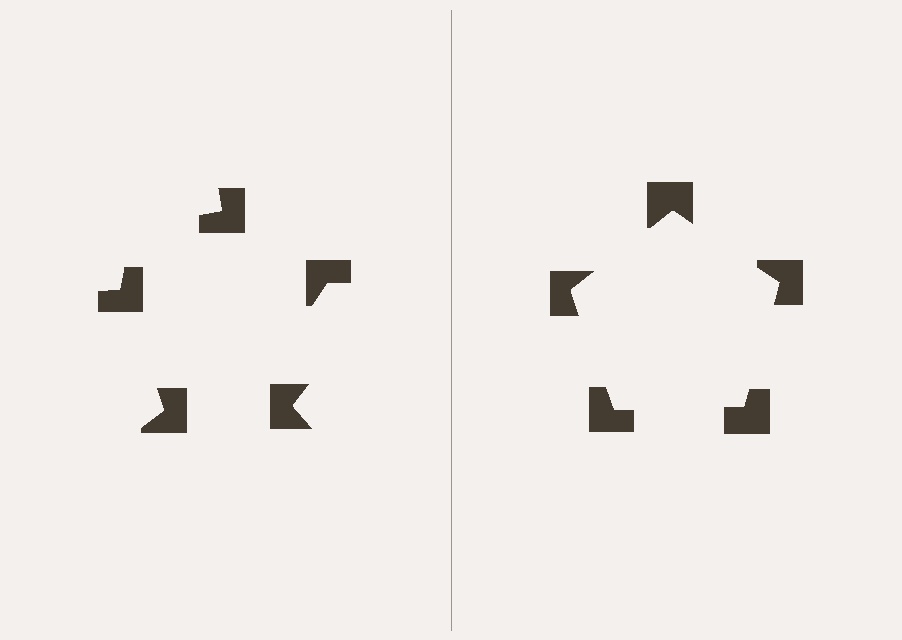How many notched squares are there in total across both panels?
10 — 5 on each side.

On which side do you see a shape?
An illusory pentagon appears on the right side. On the left side the wedge cuts are rotated, so no coherent shape forms.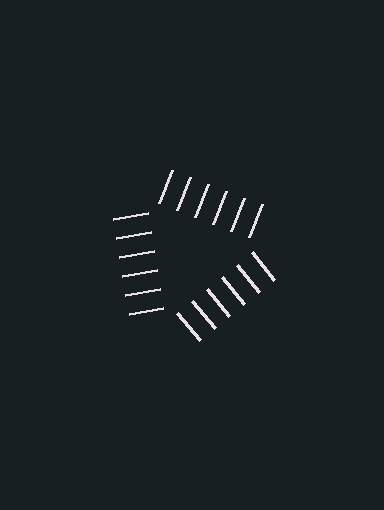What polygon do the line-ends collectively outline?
An illusory triangle — the line segments terminate on its edges but no continuous stroke is drawn.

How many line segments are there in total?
18 — 6 along each of the 3 edges.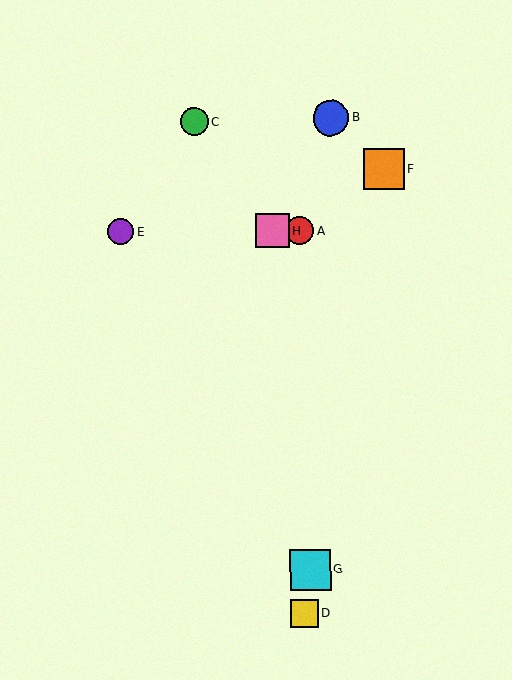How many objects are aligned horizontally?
3 objects (A, E, H) are aligned horizontally.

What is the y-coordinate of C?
Object C is at y≈122.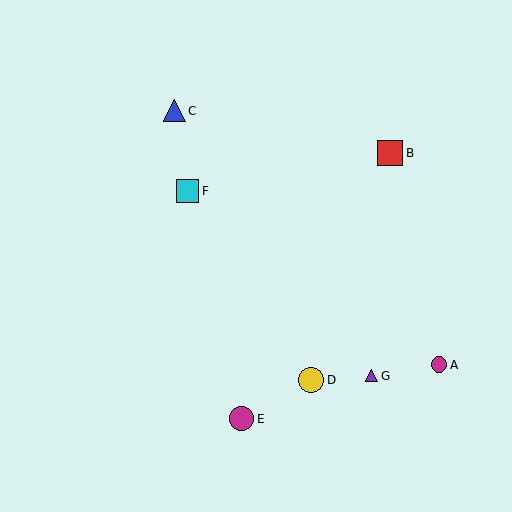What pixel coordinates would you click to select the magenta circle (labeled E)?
Click at (242, 419) to select the magenta circle E.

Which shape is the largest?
The red square (labeled B) is the largest.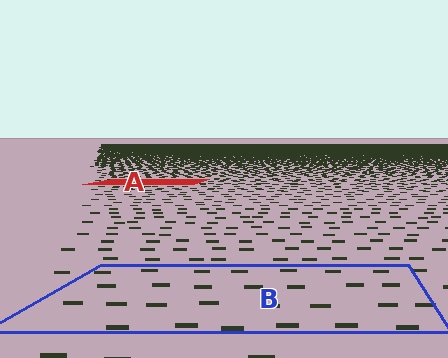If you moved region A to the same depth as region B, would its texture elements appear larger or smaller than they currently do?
They would appear larger. At a closer depth, the same texture elements are projected at a bigger on-screen size.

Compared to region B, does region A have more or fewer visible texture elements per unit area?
Region A has more texture elements per unit area — they are packed more densely because it is farther away.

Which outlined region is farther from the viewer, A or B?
Region A is farther from the viewer — the texture elements inside it appear smaller and more densely packed.